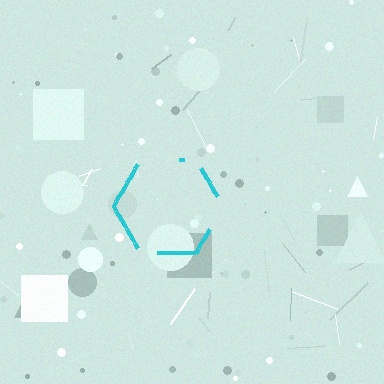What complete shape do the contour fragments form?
The contour fragments form a hexagon.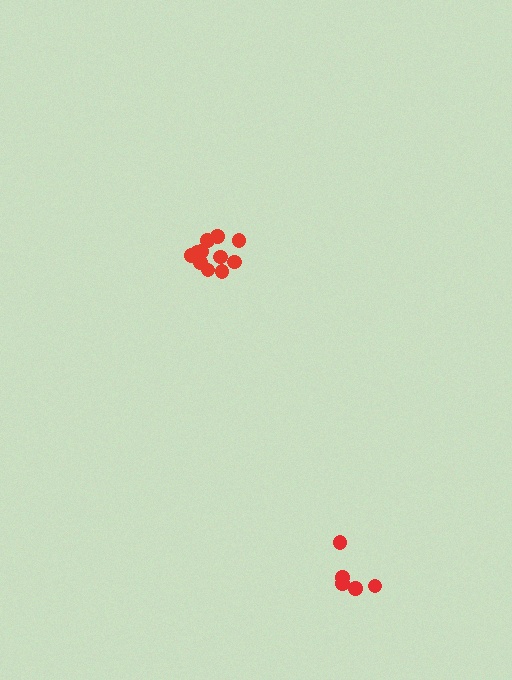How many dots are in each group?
Group 1: 5 dots, Group 2: 11 dots (16 total).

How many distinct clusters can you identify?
There are 2 distinct clusters.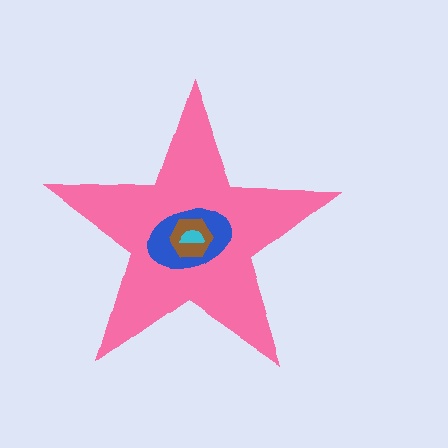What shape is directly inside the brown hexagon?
The cyan semicircle.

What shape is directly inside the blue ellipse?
The brown hexagon.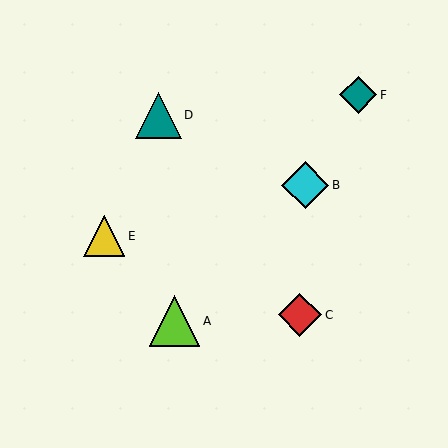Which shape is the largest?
The lime triangle (labeled A) is the largest.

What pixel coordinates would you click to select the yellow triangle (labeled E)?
Click at (104, 236) to select the yellow triangle E.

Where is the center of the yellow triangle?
The center of the yellow triangle is at (104, 236).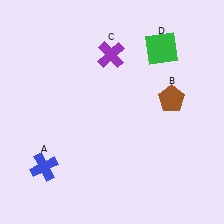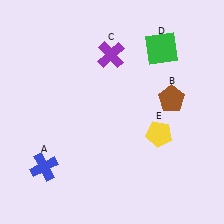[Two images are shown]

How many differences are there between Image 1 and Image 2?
There is 1 difference between the two images.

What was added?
A yellow pentagon (E) was added in Image 2.